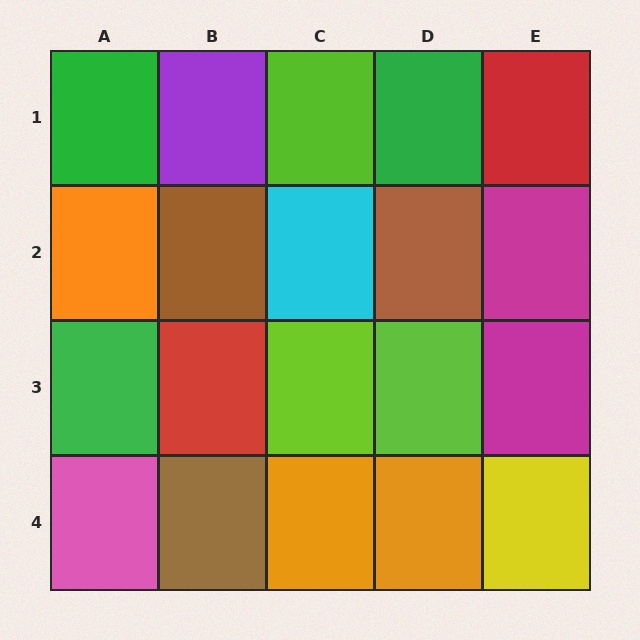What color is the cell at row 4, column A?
Pink.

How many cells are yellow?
1 cell is yellow.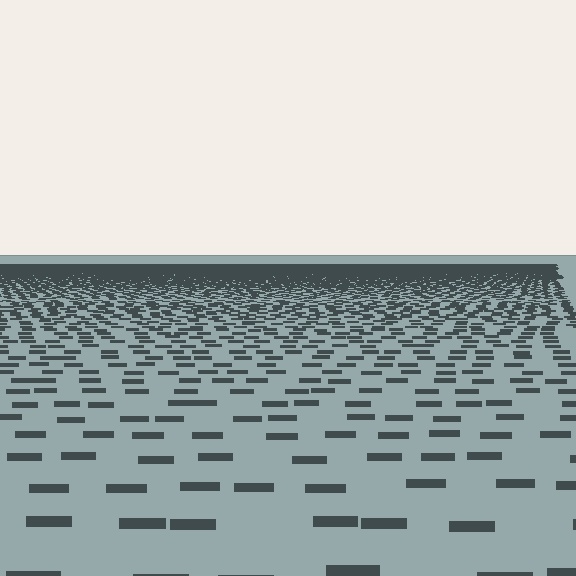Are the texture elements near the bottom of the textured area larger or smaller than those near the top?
Larger. Near the bottom, elements are closer to the viewer and appear at a bigger on-screen size.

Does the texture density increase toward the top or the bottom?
Density increases toward the top.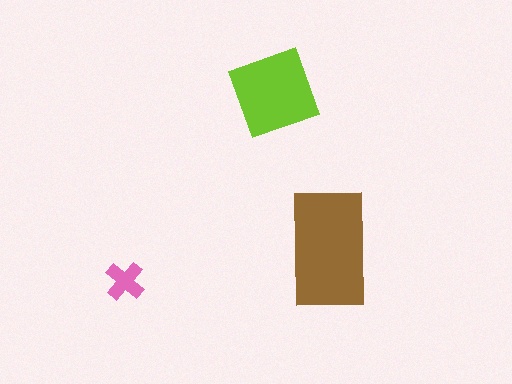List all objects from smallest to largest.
The pink cross, the lime diamond, the brown rectangle.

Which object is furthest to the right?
The brown rectangle is rightmost.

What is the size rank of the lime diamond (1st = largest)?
2nd.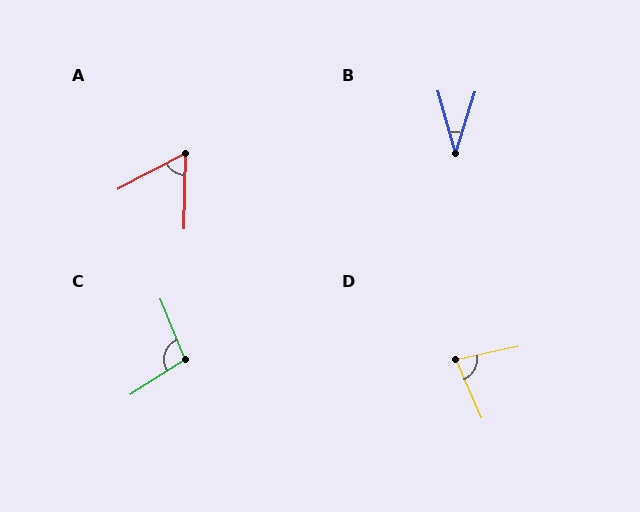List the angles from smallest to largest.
B (33°), A (61°), D (78°), C (100°).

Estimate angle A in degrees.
Approximately 61 degrees.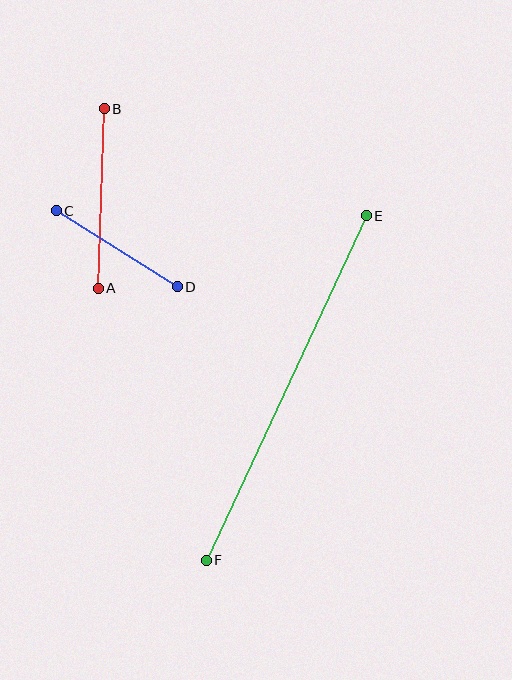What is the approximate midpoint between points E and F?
The midpoint is at approximately (286, 388) pixels.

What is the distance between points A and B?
The distance is approximately 179 pixels.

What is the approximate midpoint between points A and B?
The midpoint is at approximately (101, 198) pixels.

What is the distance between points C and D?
The distance is approximately 143 pixels.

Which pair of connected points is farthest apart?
Points E and F are farthest apart.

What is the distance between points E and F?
The distance is approximately 380 pixels.